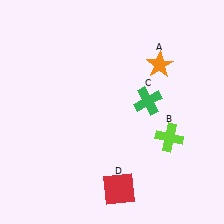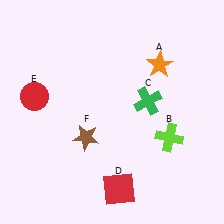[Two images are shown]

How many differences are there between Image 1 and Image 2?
There are 2 differences between the two images.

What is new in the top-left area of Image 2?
A red circle (E) was added in the top-left area of Image 2.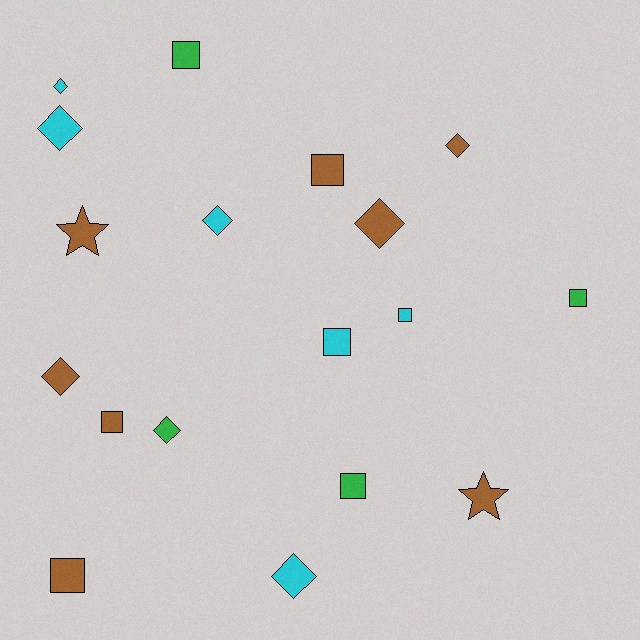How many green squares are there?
There are 3 green squares.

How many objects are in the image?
There are 18 objects.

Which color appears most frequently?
Brown, with 8 objects.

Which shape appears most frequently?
Diamond, with 8 objects.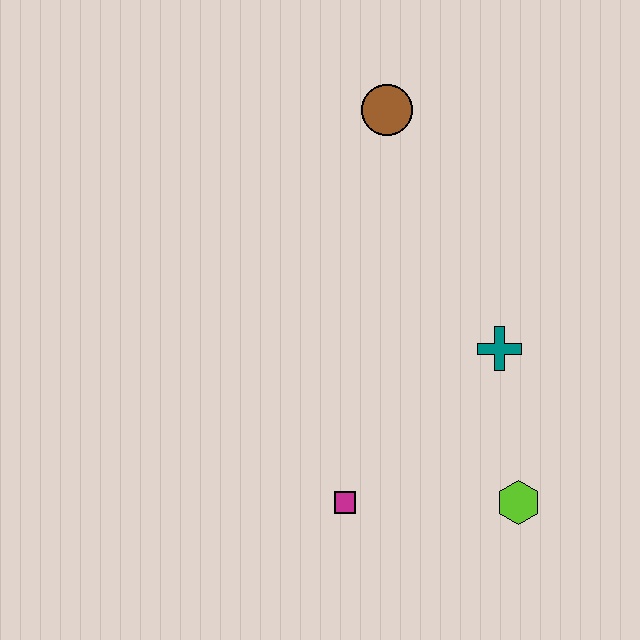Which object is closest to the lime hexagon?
The teal cross is closest to the lime hexagon.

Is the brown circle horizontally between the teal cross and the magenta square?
Yes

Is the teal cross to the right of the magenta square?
Yes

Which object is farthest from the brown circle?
The lime hexagon is farthest from the brown circle.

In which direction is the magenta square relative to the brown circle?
The magenta square is below the brown circle.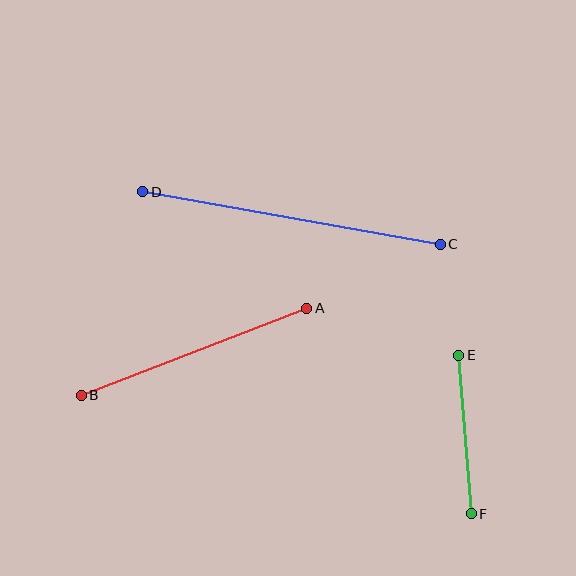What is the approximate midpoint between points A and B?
The midpoint is at approximately (194, 352) pixels.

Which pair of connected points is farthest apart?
Points C and D are farthest apart.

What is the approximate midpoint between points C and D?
The midpoint is at approximately (292, 218) pixels.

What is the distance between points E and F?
The distance is approximately 159 pixels.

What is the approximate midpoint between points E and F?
The midpoint is at approximately (465, 435) pixels.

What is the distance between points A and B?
The distance is approximately 242 pixels.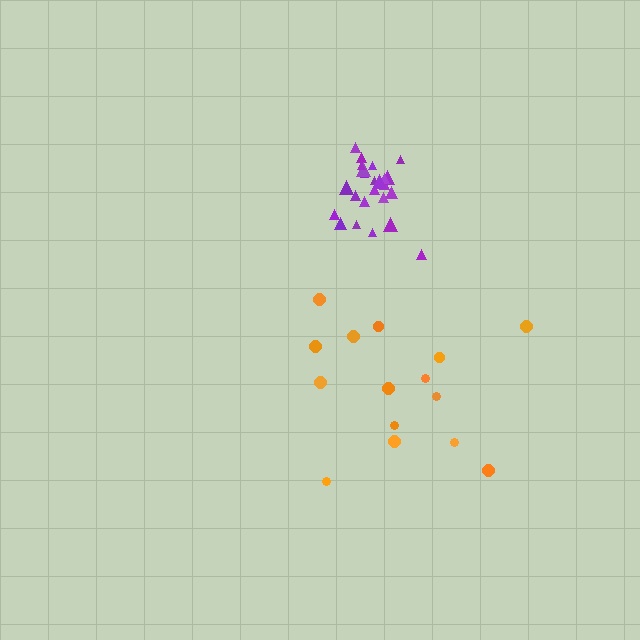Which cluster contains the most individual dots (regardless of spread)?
Purple (24).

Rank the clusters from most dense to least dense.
purple, orange.